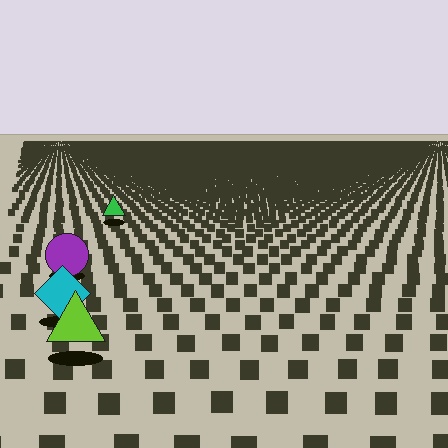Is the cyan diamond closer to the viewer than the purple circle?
Yes. The cyan diamond is closer — you can tell from the texture gradient: the ground texture is coarser near it.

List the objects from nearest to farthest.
From nearest to farthest: the lime triangle, the cyan diamond, the purple circle, the green triangle.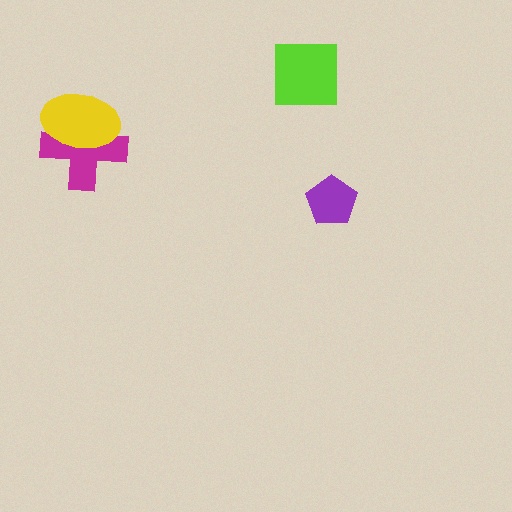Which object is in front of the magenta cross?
The yellow ellipse is in front of the magenta cross.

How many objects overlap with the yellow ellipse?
1 object overlaps with the yellow ellipse.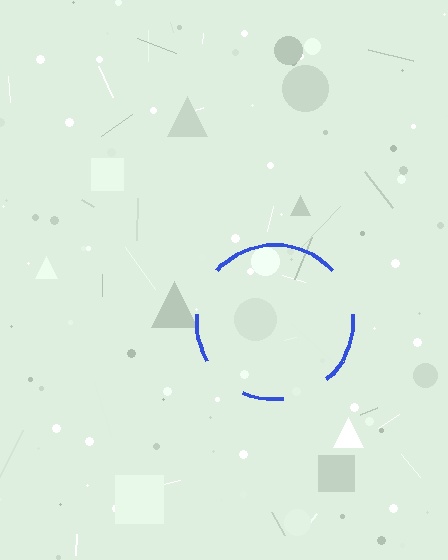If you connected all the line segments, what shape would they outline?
They would outline a circle.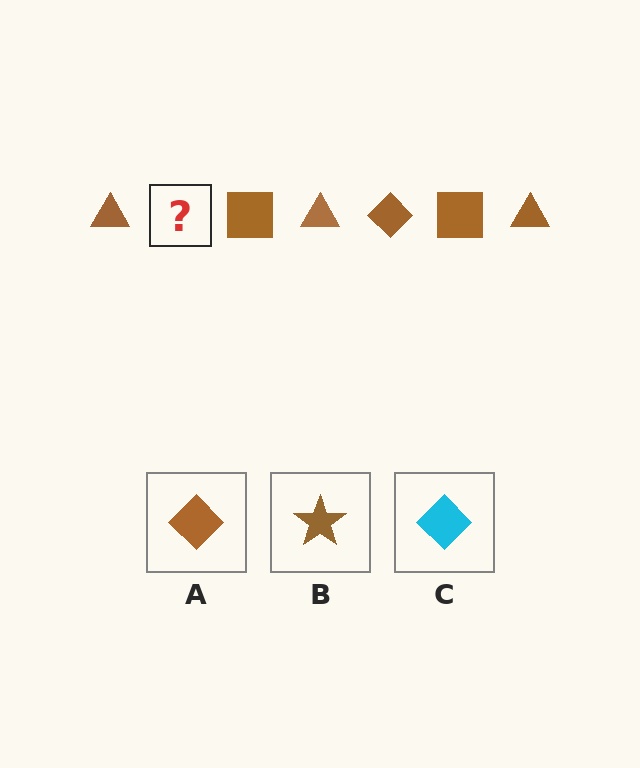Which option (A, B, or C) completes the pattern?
A.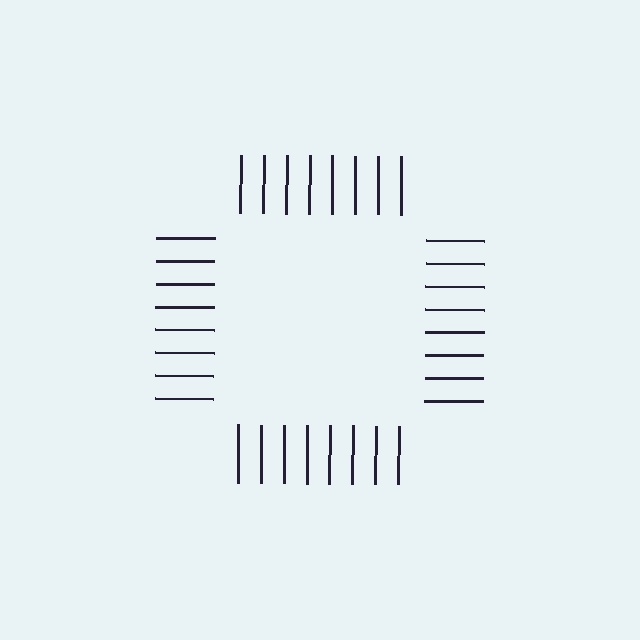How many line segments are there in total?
32 — 8 along each of the 4 edges.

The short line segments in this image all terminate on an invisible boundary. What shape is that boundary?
An illusory square — the line segments terminate on its edges but no continuous stroke is drawn.